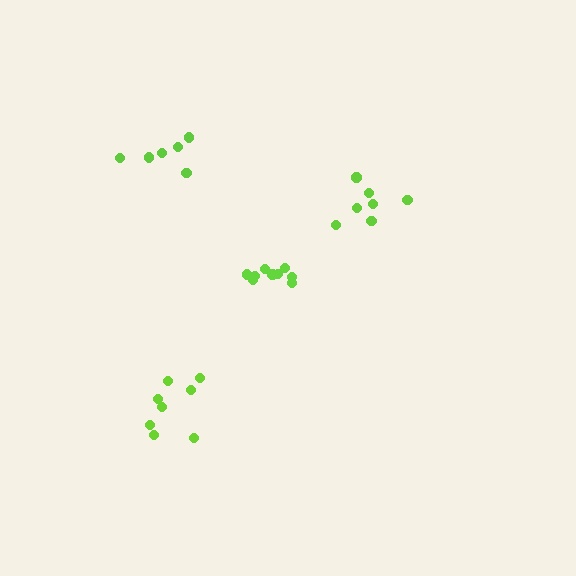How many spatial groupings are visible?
There are 4 spatial groupings.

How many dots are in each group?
Group 1: 6 dots, Group 2: 8 dots, Group 3: 9 dots, Group 4: 7 dots (30 total).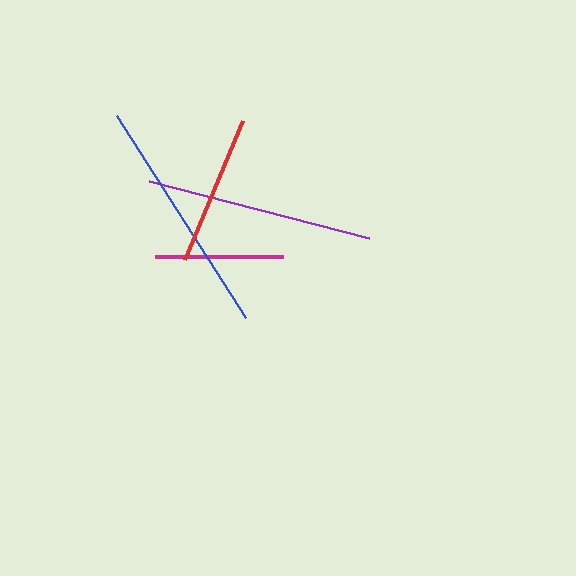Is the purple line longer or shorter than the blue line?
The blue line is longer than the purple line.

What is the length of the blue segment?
The blue segment is approximately 239 pixels long.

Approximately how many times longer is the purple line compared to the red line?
The purple line is approximately 1.5 times the length of the red line.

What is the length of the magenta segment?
The magenta segment is approximately 129 pixels long.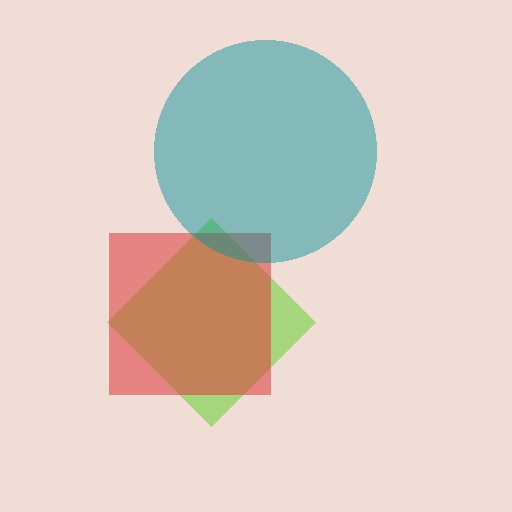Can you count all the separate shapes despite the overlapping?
Yes, there are 3 separate shapes.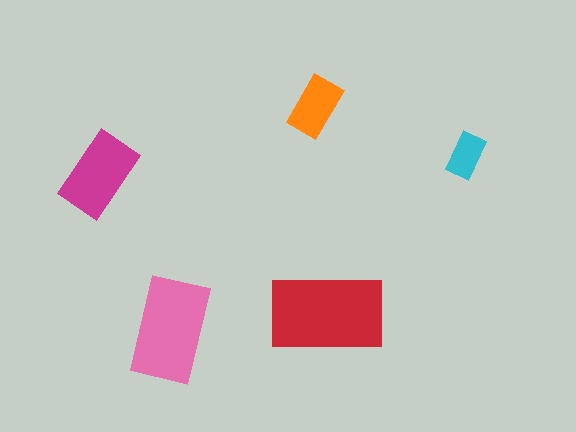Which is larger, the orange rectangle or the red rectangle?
The red one.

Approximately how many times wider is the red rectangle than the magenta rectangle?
About 1.5 times wider.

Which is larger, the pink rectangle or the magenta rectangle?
The pink one.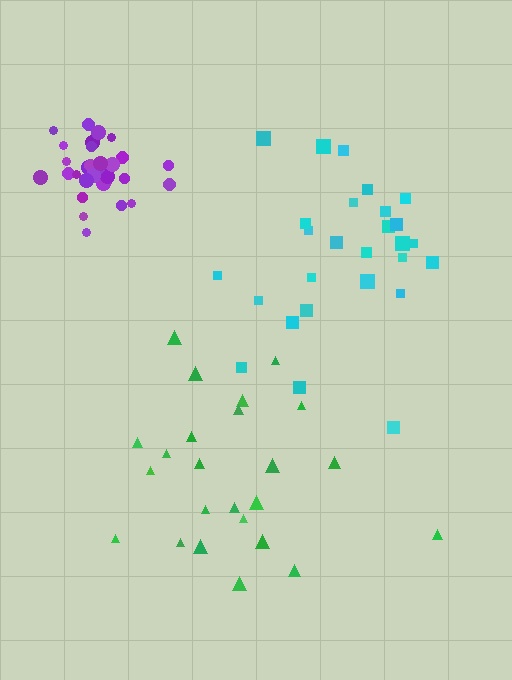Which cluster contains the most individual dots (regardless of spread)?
Purple (31).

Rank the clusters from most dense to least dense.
purple, cyan, green.